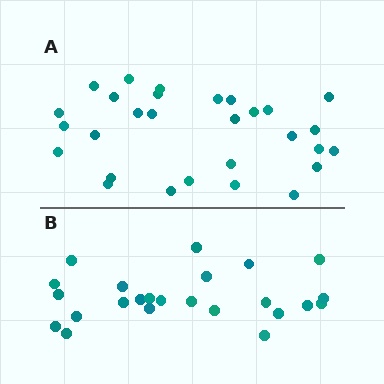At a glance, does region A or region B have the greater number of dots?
Region A (the top region) has more dots.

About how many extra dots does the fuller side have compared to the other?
Region A has about 5 more dots than region B.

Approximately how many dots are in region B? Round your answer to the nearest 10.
About 20 dots. (The exact count is 24, which rounds to 20.)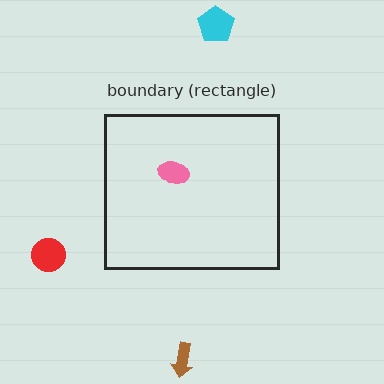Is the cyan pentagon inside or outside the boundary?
Outside.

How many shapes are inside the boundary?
1 inside, 3 outside.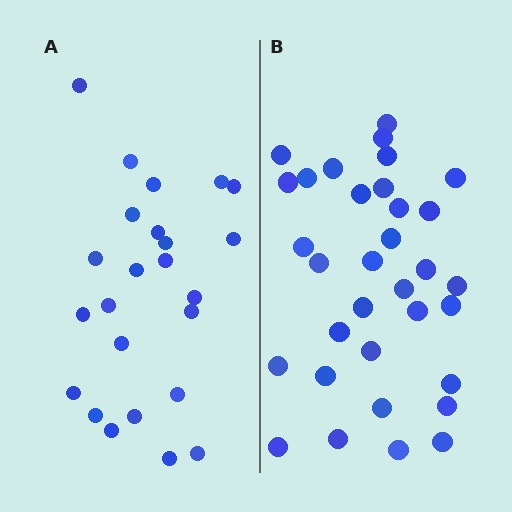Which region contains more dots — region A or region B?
Region B (the right region) has more dots.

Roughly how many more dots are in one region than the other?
Region B has roughly 8 or so more dots than region A.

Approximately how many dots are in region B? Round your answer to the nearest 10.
About 30 dots. (The exact count is 33, which rounds to 30.)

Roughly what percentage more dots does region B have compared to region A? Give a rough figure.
About 40% more.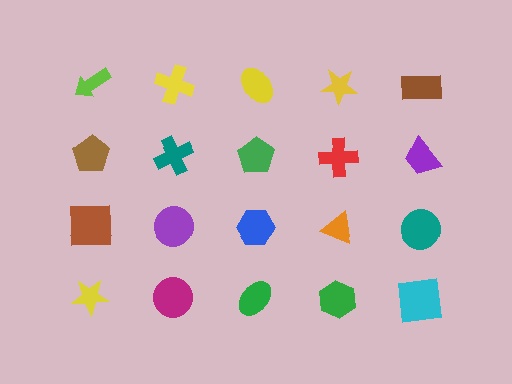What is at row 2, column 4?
A red cross.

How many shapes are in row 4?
5 shapes.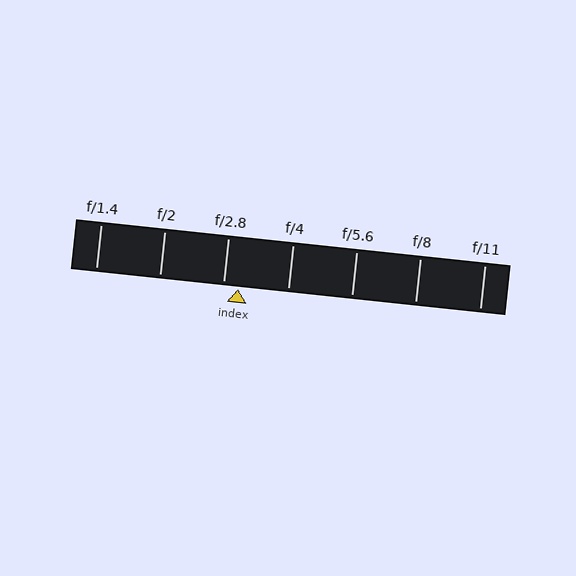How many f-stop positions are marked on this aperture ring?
There are 7 f-stop positions marked.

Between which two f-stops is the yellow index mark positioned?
The index mark is between f/2.8 and f/4.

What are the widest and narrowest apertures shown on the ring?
The widest aperture shown is f/1.4 and the narrowest is f/11.